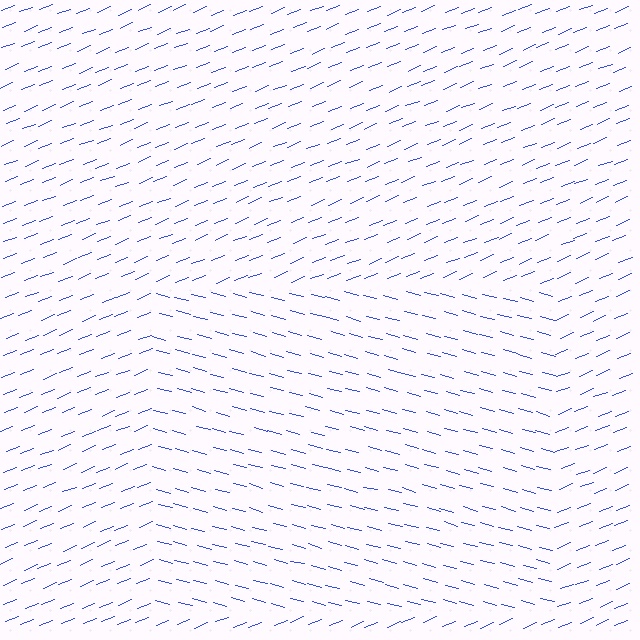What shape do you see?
I see a rectangle.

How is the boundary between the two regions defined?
The boundary is defined purely by a change in line orientation (approximately 37 degrees difference). All lines are the same color and thickness.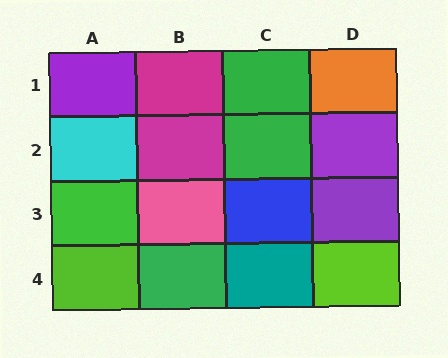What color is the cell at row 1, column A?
Purple.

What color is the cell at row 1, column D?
Orange.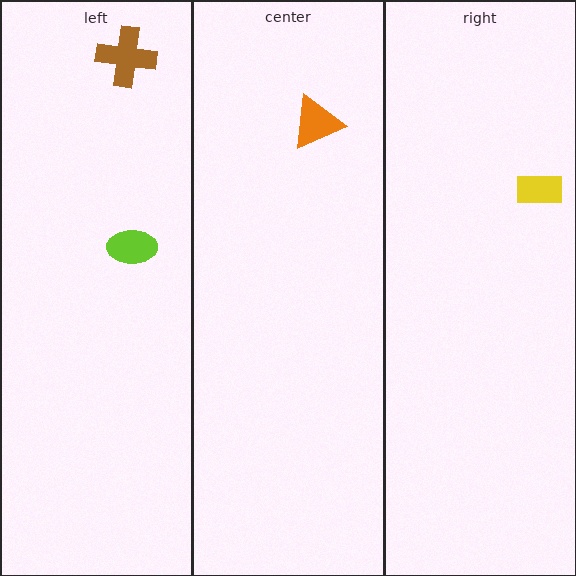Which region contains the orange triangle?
The center region.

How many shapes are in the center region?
1.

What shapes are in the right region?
The yellow rectangle.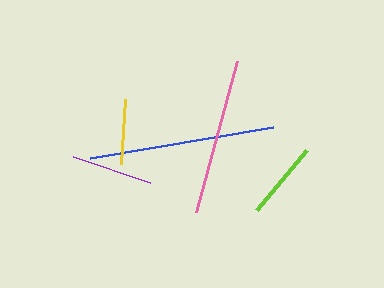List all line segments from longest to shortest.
From longest to shortest: blue, pink, purple, lime, yellow.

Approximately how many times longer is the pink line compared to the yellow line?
The pink line is approximately 2.4 times the length of the yellow line.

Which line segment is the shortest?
The yellow line is the shortest at approximately 65 pixels.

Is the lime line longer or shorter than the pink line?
The pink line is longer than the lime line.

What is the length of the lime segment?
The lime segment is approximately 78 pixels long.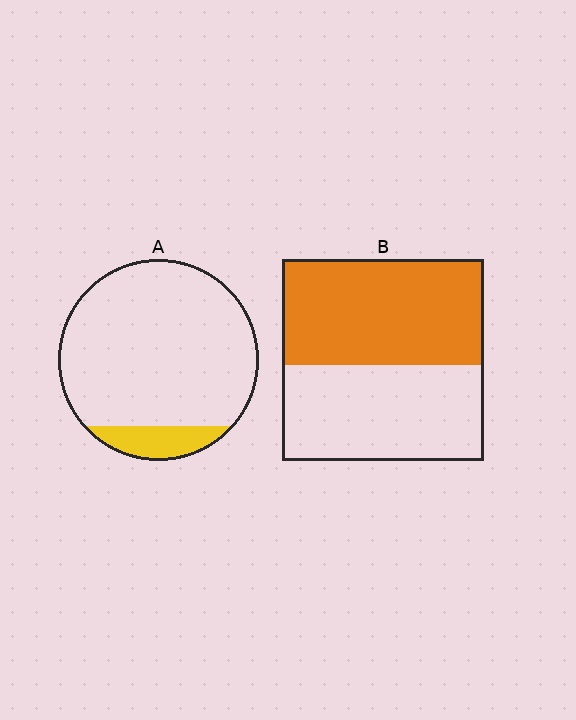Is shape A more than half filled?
No.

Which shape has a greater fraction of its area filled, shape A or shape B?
Shape B.